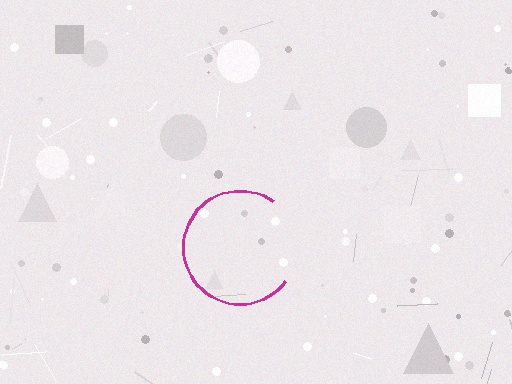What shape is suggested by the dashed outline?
The dashed outline suggests a circle.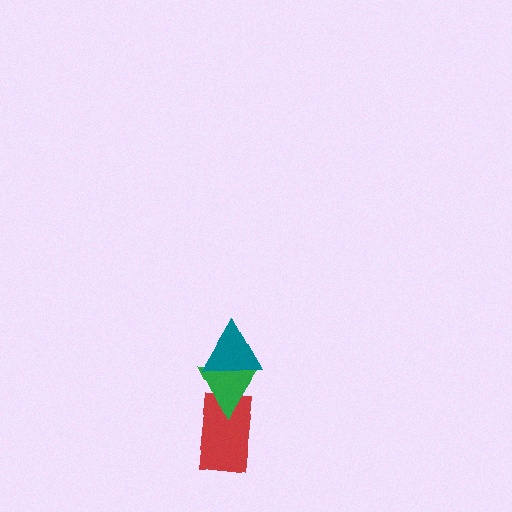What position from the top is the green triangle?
The green triangle is 2nd from the top.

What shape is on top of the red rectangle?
The green triangle is on top of the red rectangle.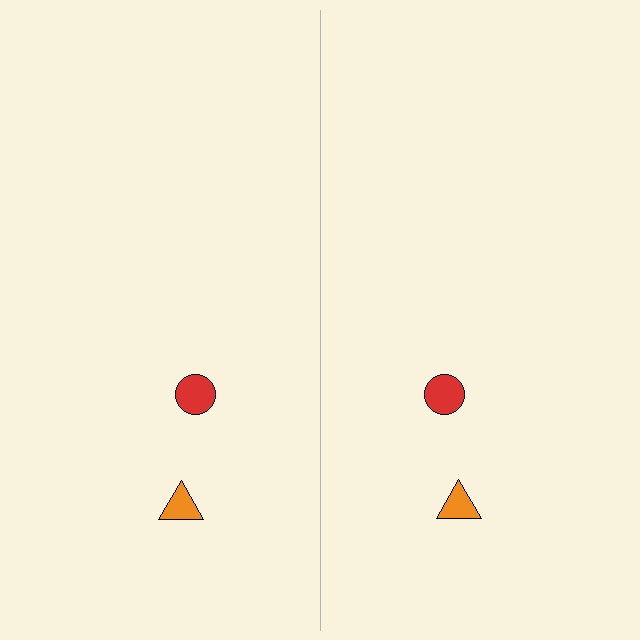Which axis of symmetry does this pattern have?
The pattern has a vertical axis of symmetry running through the center of the image.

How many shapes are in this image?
There are 4 shapes in this image.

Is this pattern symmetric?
Yes, this pattern has bilateral (reflection) symmetry.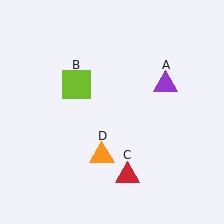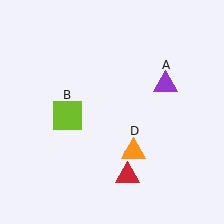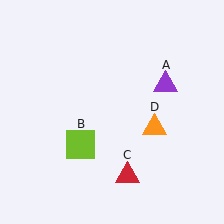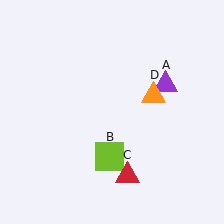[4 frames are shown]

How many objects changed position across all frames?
2 objects changed position: lime square (object B), orange triangle (object D).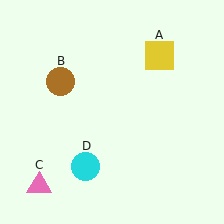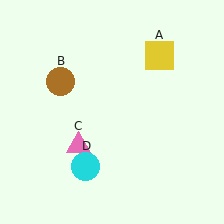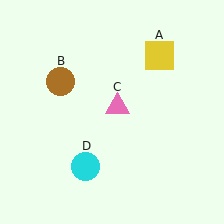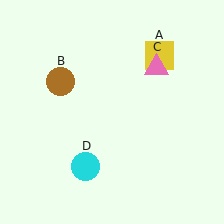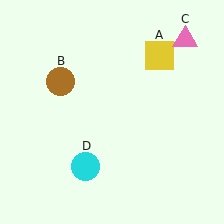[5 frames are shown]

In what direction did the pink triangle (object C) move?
The pink triangle (object C) moved up and to the right.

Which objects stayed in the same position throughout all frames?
Yellow square (object A) and brown circle (object B) and cyan circle (object D) remained stationary.